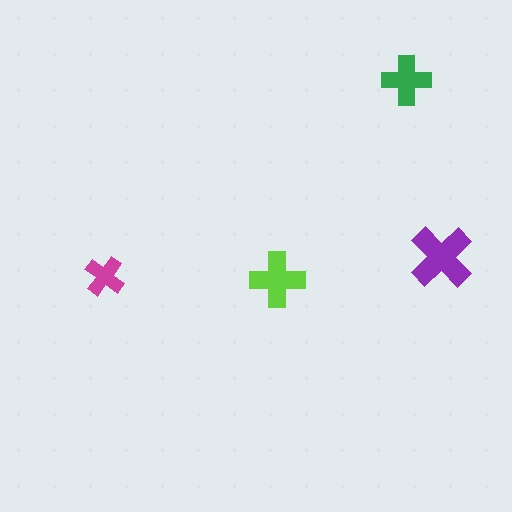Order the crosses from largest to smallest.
the purple one, the lime one, the green one, the magenta one.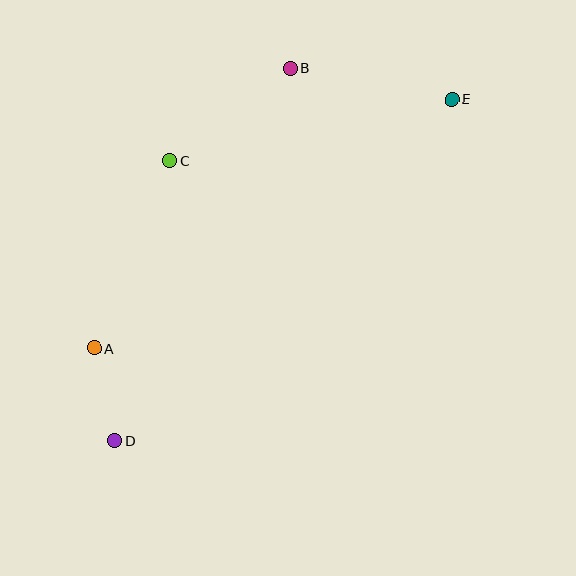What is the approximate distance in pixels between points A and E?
The distance between A and E is approximately 435 pixels.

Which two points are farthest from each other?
Points D and E are farthest from each other.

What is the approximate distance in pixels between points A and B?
The distance between A and B is approximately 342 pixels.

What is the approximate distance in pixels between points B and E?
The distance between B and E is approximately 165 pixels.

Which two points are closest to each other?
Points A and D are closest to each other.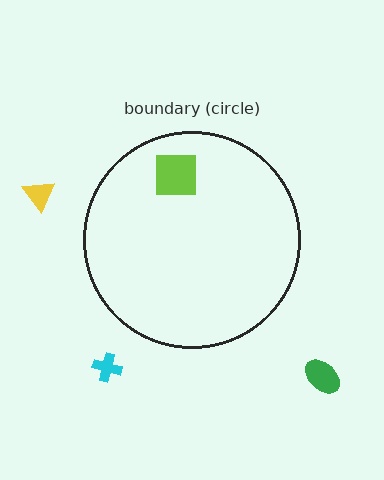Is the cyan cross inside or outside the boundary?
Outside.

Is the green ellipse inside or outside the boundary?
Outside.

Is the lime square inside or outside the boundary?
Inside.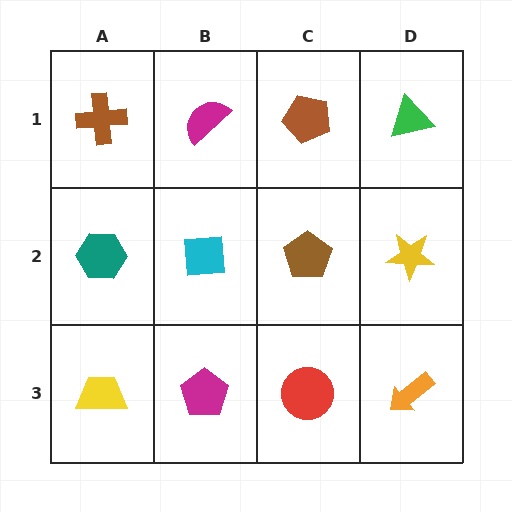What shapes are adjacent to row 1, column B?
A cyan square (row 2, column B), a brown cross (row 1, column A), a brown pentagon (row 1, column C).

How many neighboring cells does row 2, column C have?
4.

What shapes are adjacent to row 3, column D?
A yellow star (row 2, column D), a red circle (row 3, column C).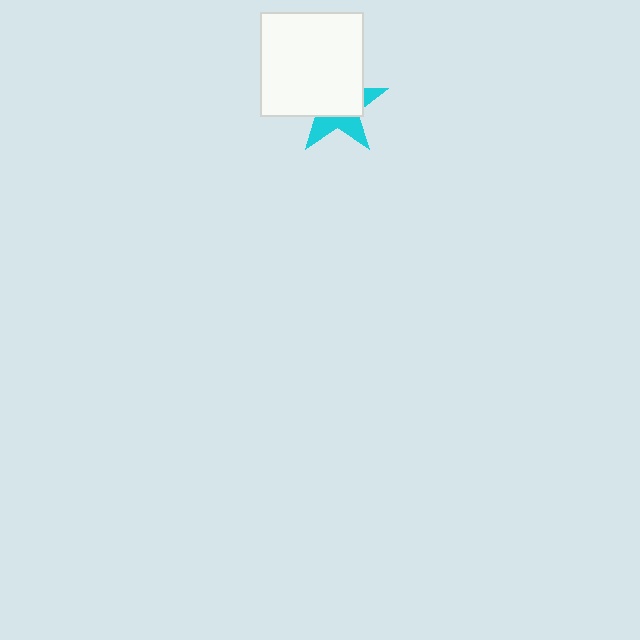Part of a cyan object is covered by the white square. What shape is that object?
It is a star.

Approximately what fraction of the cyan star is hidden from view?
Roughly 63% of the cyan star is hidden behind the white square.